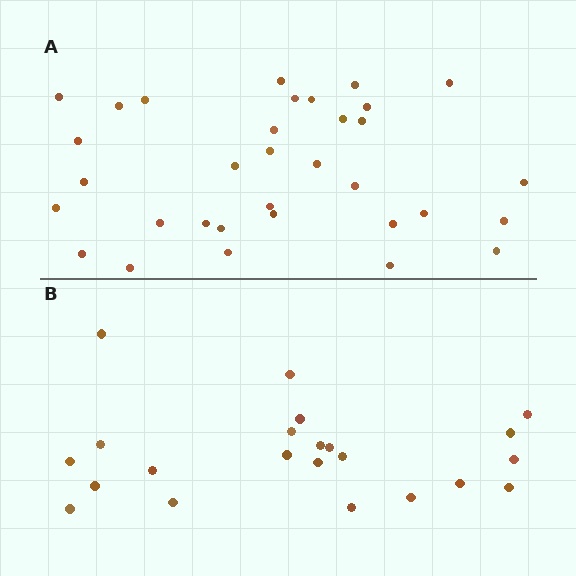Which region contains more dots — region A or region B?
Region A (the top region) has more dots.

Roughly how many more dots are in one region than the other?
Region A has roughly 12 or so more dots than region B.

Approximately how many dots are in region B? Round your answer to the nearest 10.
About 20 dots. (The exact count is 22, which rounds to 20.)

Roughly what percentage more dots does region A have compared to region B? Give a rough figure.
About 50% more.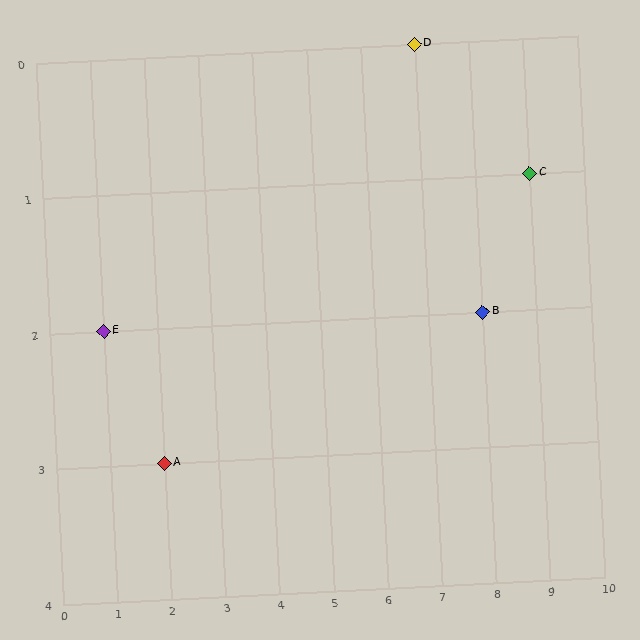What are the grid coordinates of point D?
Point D is at grid coordinates (7, 0).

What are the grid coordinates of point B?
Point B is at grid coordinates (8, 2).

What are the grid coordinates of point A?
Point A is at grid coordinates (2, 3).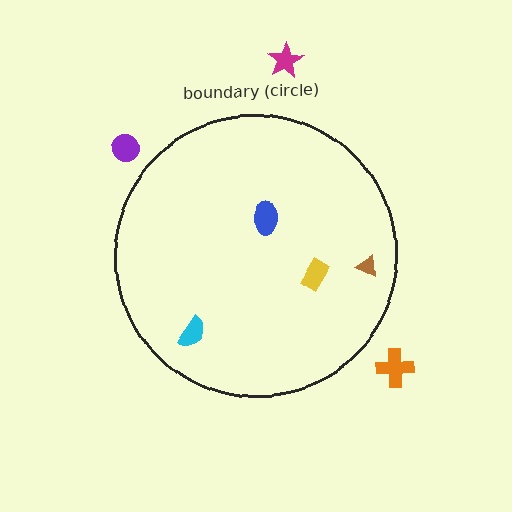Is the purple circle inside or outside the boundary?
Outside.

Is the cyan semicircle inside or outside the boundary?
Inside.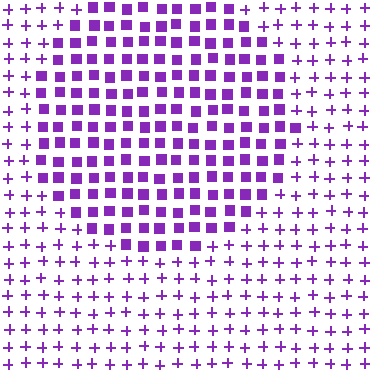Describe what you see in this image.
The image is filled with small purple elements arranged in a uniform grid. A circle-shaped region contains squares, while the surrounding area contains plus signs. The boundary is defined purely by the change in element shape.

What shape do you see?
I see a circle.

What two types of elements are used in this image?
The image uses squares inside the circle region and plus signs outside it.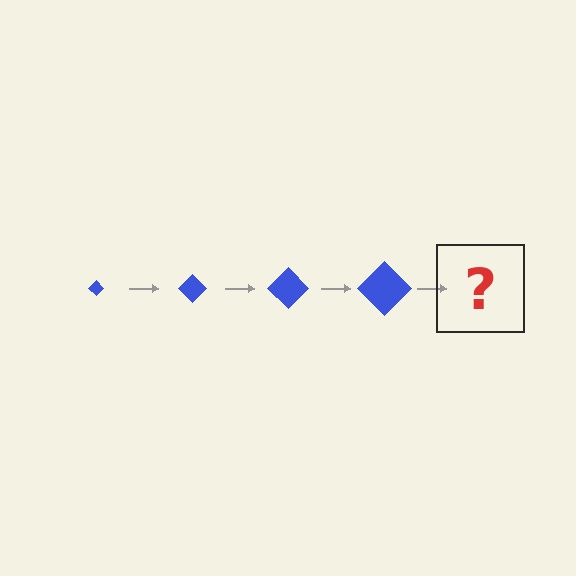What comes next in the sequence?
The next element should be a blue diamond, larger than the previous one.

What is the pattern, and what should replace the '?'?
The pattern is that the diamond gets progressively larger each step. The '?' should be a blue diamond, larger than the previous one.